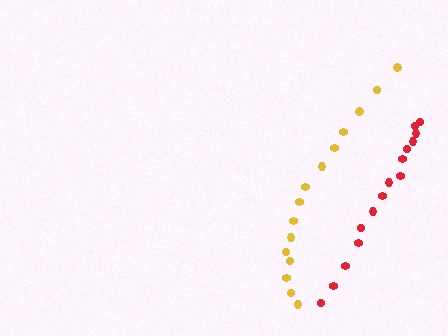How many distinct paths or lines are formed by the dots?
There are 2 distinct paths.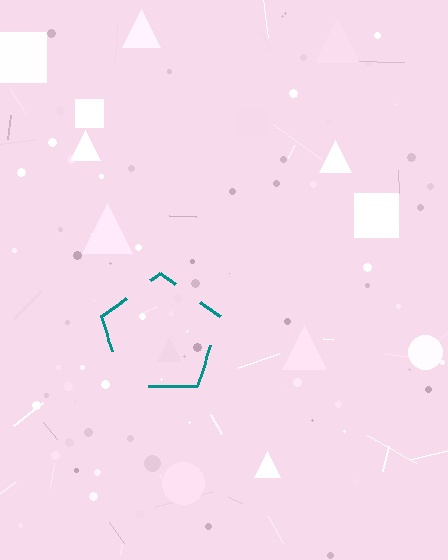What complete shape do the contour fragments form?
The contour fragments form a pentagon.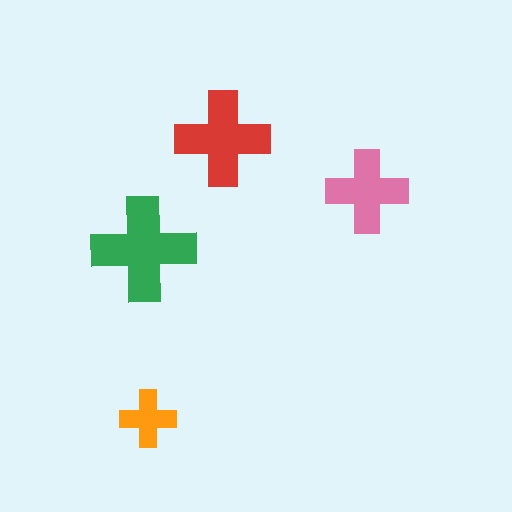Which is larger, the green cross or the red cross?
The green one.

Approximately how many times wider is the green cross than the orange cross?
About 2 times wider.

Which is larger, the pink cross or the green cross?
The green one.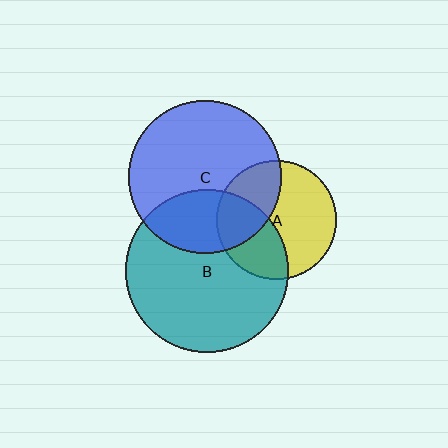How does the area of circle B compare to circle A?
Approximately 1.9 times.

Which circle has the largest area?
Circle B (teal).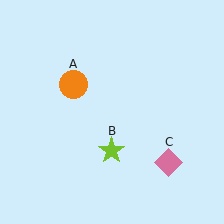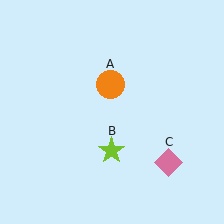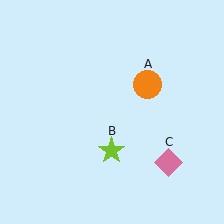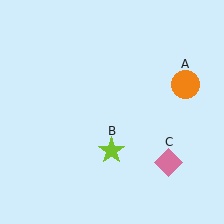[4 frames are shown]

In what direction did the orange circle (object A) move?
The orange circle (object A) moved right.